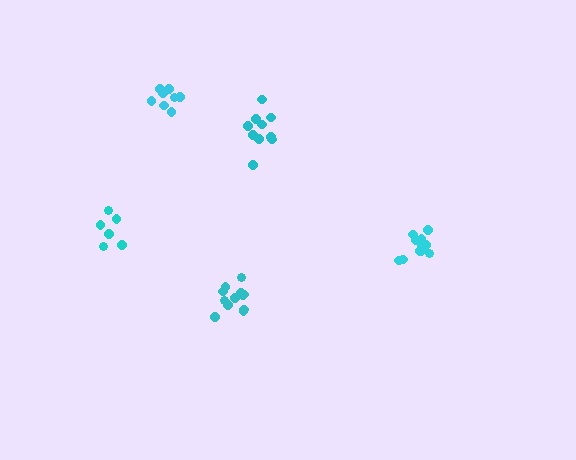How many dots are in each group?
Group 1: 12 dots, Group 2: 12 dots, Group 3: 6 dots, Group 4: 8 dots, Group 5: 10 dots (48 total).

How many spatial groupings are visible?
There are 5 spatial groupings.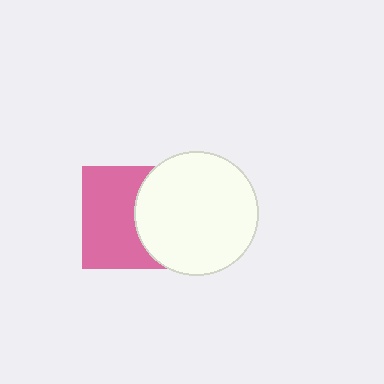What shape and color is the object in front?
The object in front is a white circle.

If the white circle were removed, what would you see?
You would see the complete pink square.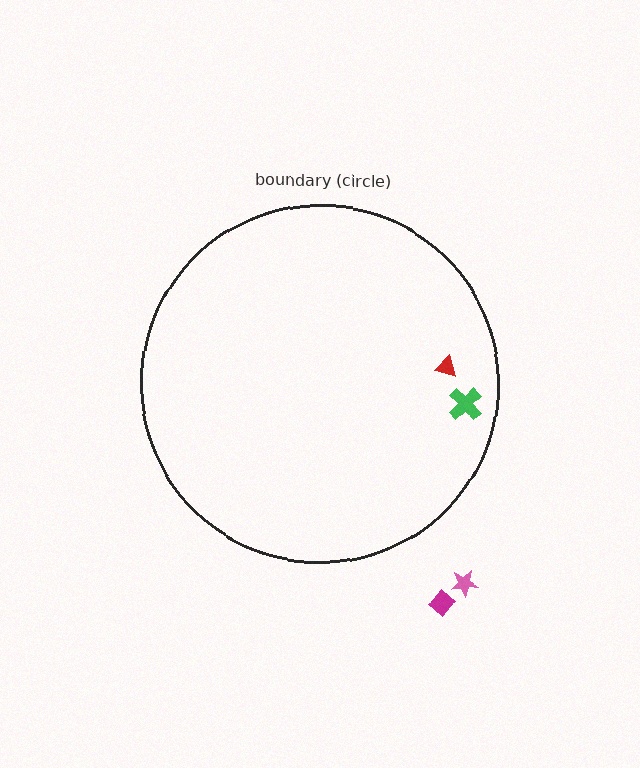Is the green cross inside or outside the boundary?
Inside.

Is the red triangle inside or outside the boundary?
Inside.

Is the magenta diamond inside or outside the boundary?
Outside.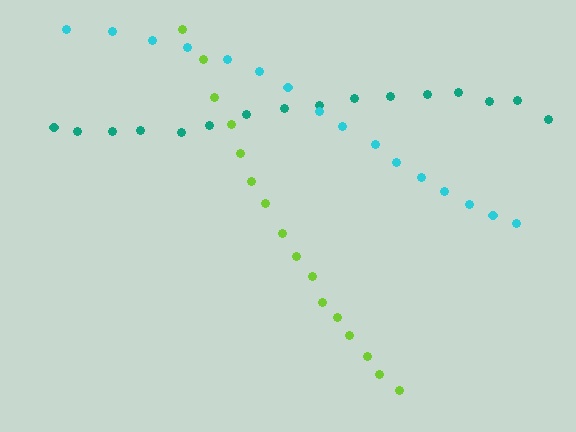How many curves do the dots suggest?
There are 3 distinct paths.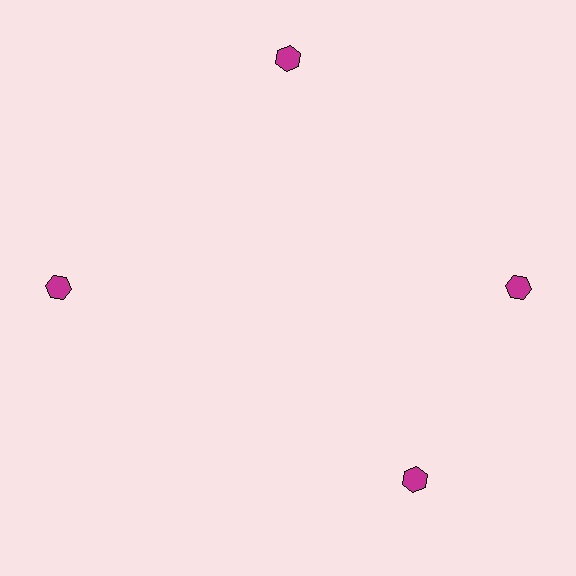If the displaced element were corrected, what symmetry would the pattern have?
It would have 4-fold rotational symmetry — the pattern would map onto itself every 90 degrees.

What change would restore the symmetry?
The symmetry would be restored by rotating it back into even spacing with its neighbors so that all 4 hexagons sit at equal angles and equal distance from the center.